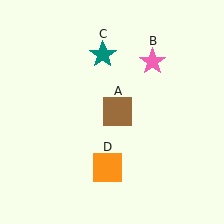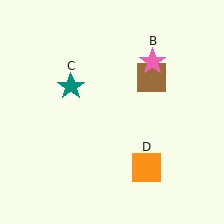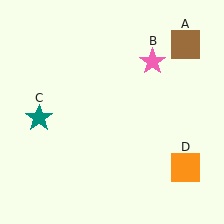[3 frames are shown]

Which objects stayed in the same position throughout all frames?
Pink star (object B) remained stationary.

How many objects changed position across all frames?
3 objects changed position: brown square (object A), teal star (object C), orange square (object D).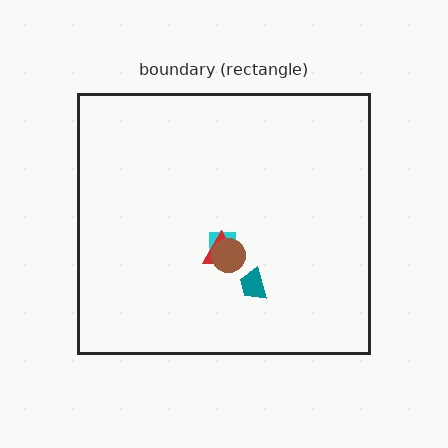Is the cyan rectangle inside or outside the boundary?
Inside.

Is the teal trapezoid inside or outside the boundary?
Inside.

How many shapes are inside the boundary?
4 inside, 0 outside.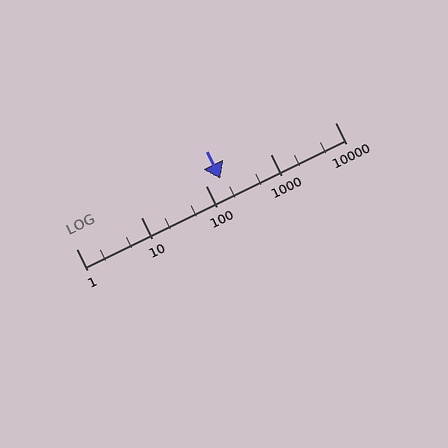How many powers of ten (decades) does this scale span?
The scale spans 4 decades, from 1 to 10000.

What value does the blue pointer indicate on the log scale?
The pointer indicates approximately 170.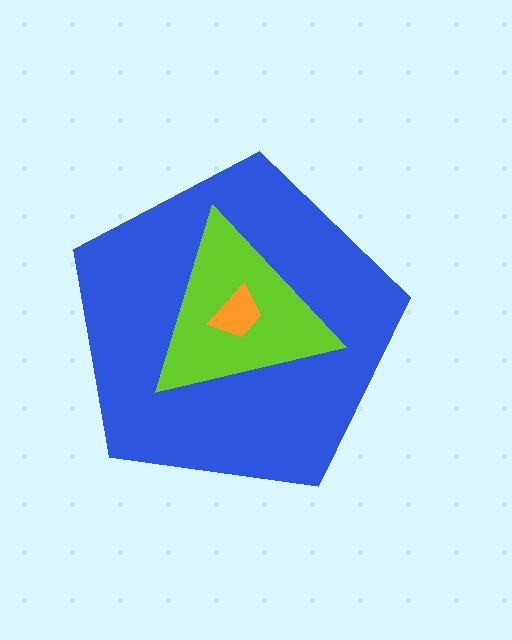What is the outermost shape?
The blue pentagon.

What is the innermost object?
The orange trapezoid.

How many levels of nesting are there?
3.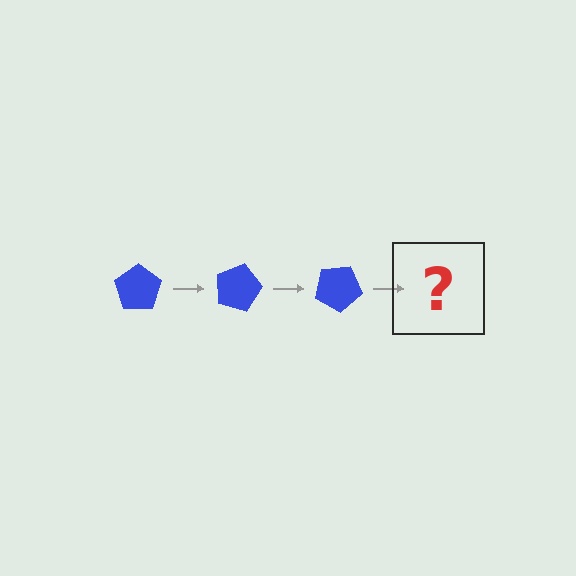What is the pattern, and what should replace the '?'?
The pattern is that the pentagon rotates 15 degrees each step. The '?' should be a blue pentagon rotated 45 degrees.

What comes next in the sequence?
The next element should be a blue pentagon rotated 45 degrees.